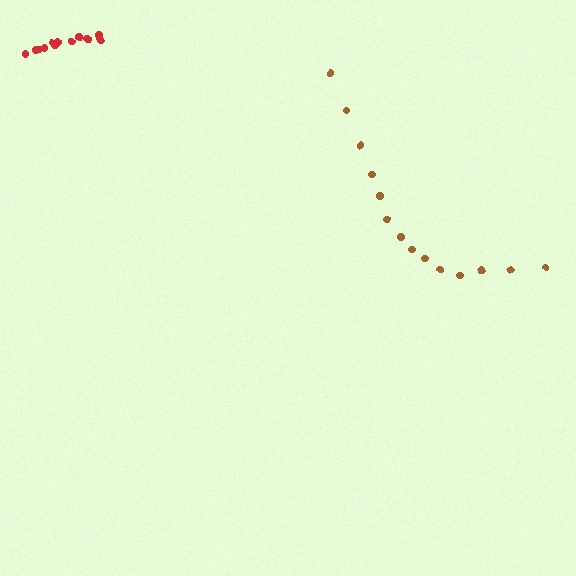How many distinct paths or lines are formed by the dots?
There are 2 distinct paths.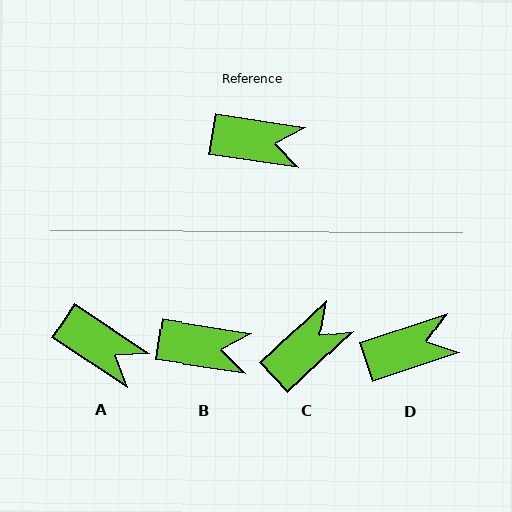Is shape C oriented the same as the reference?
No, it is off by about 52 degrees.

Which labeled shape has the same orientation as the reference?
B.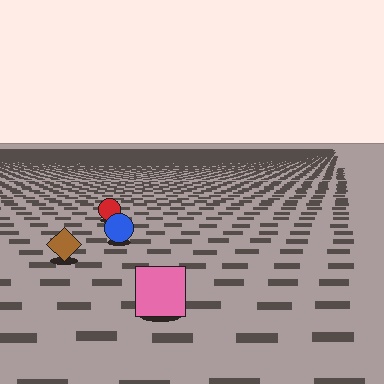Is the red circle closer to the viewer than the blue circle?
No. The blue circle is closer — you can tell from the texture gradient: the ground texture is coarser near it.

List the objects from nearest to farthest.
From nearest to farthest: the pink square, the brown diamond, the blue circle, the red circle.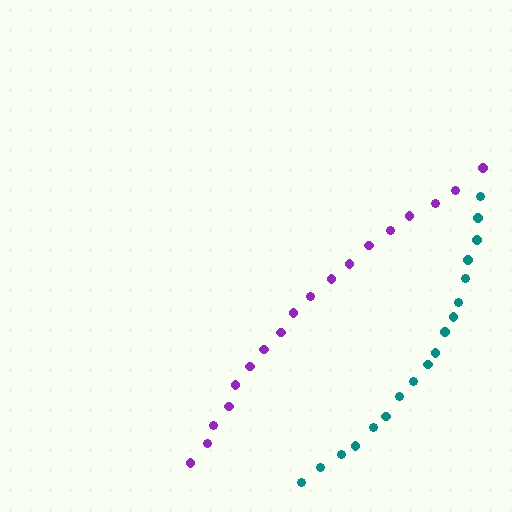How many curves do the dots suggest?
There are 2 distinct paths.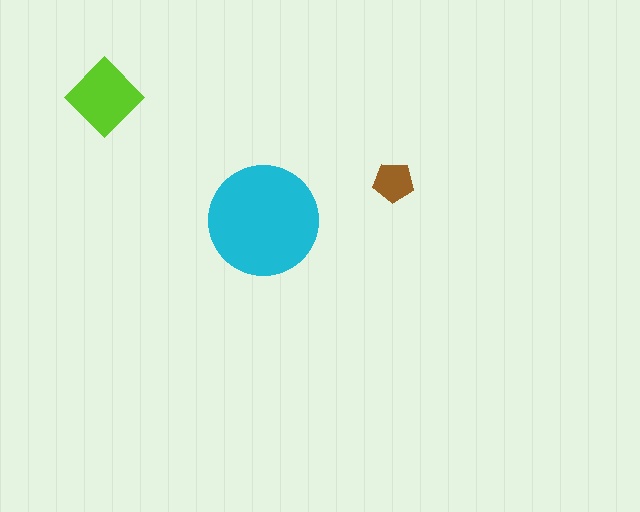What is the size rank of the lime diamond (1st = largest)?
2nd.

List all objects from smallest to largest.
The brown pentagon, the lime diamond, the cyan circle.